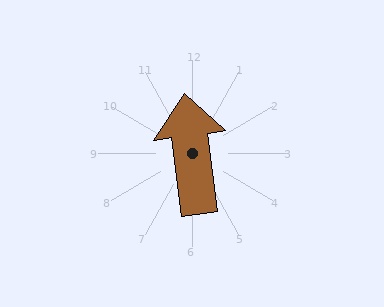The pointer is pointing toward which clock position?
Roughly 12 o'clock.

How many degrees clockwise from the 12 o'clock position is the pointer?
Approximately 353 degrees.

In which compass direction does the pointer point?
North.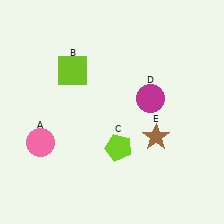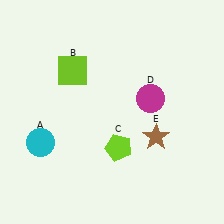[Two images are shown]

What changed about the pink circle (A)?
In Image 1, A is pink. In Image 2, it changed to cyan.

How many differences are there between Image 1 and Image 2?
There is 1 difference between the two images.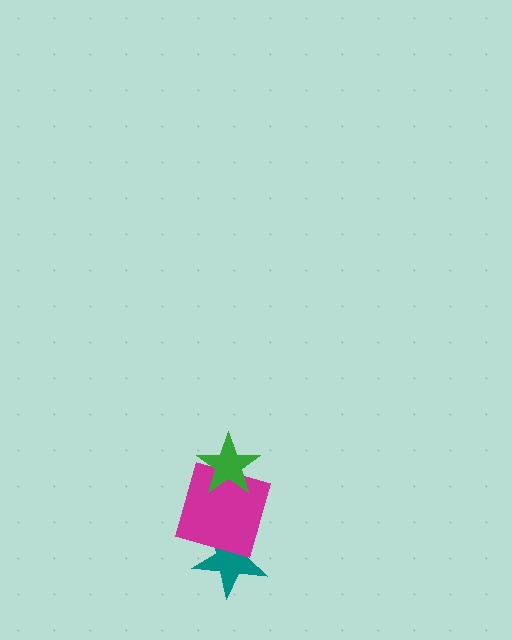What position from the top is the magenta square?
The magenta square is 2nd from the top.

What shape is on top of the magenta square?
The green star is on top of the magenta square.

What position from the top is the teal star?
The teal star is 3rd from the top.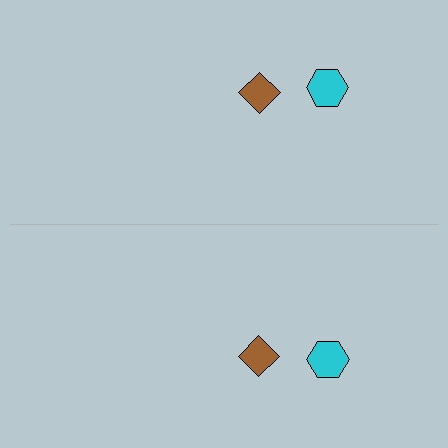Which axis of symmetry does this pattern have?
The pattern has a horizontal axis of symmetry running through the center of the image.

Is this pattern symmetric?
Yes, this pattern has bilateral (reflection) symmetry.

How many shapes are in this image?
There are 4 shapes in this image.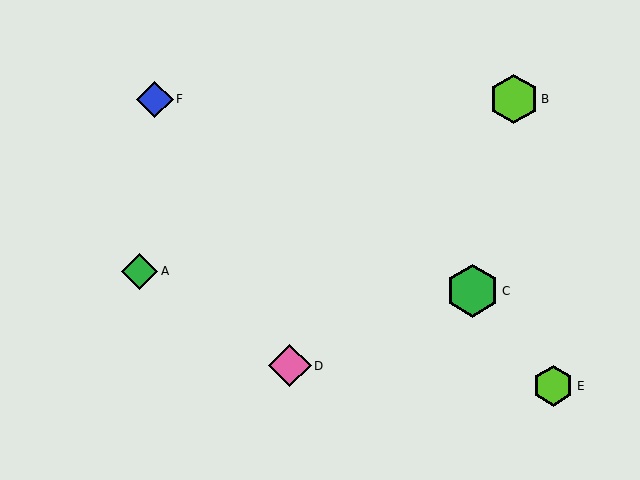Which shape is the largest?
The green hexagon (labeled C) is the largest.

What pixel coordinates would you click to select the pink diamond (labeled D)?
Click at (290, 366) to select the pink diamond D.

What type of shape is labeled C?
Shape C is a green hexagon.